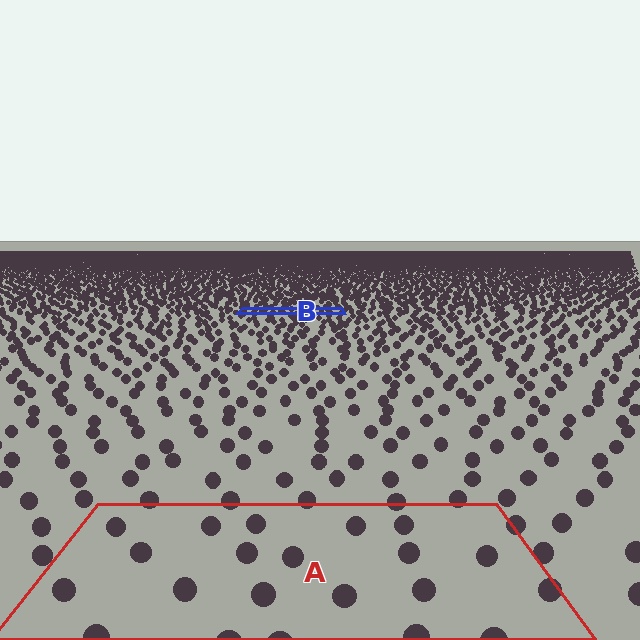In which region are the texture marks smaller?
The texture marks are smaller in region B, because it is farther away.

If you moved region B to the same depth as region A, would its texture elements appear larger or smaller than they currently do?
They would appear larger. At a closer depth, the same texture elements are projected at a bigger on-screen size.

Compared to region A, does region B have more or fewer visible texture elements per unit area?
Region B has more texture elements per unit area — they are packed more densely because it is farther away.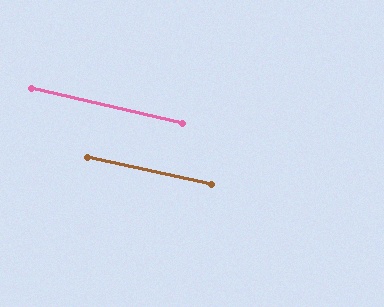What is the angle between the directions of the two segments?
Approximately 1 degree.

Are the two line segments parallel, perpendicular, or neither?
Parallel — their directions differ by only 1.0°.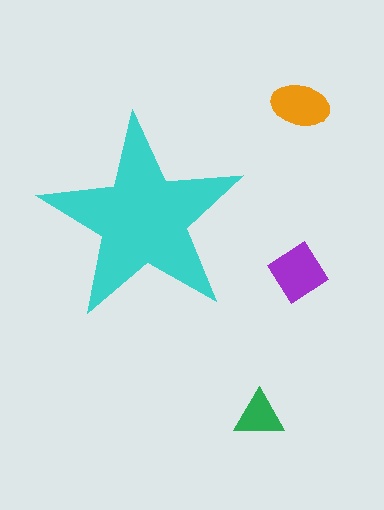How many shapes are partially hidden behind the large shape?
0 shapes are partially hidden.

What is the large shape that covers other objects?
A cyan star.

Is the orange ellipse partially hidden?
No, the orange ellipse is fully visible.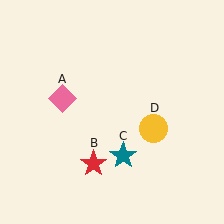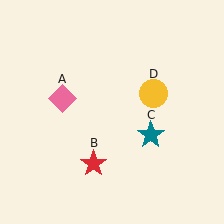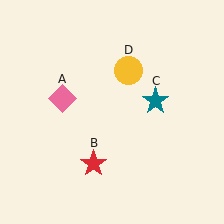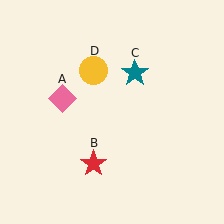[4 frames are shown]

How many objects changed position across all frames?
2 objects changed position: teal star (object C), yellow circle (object D).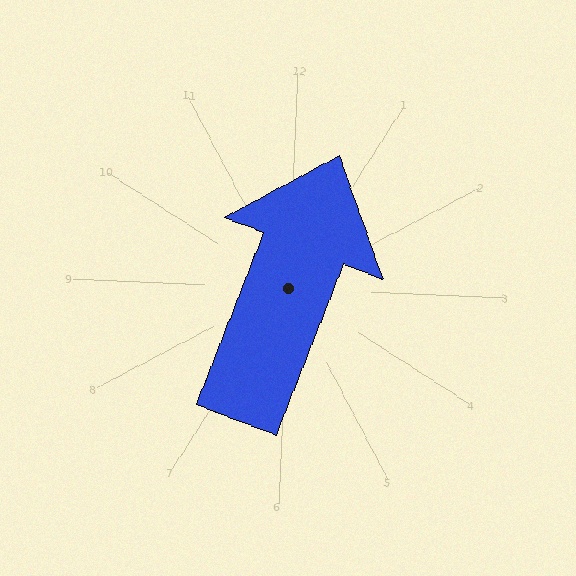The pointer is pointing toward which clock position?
Roughly 1 o'clock.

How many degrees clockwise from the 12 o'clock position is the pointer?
Approximately 19 degrees.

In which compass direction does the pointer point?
North.